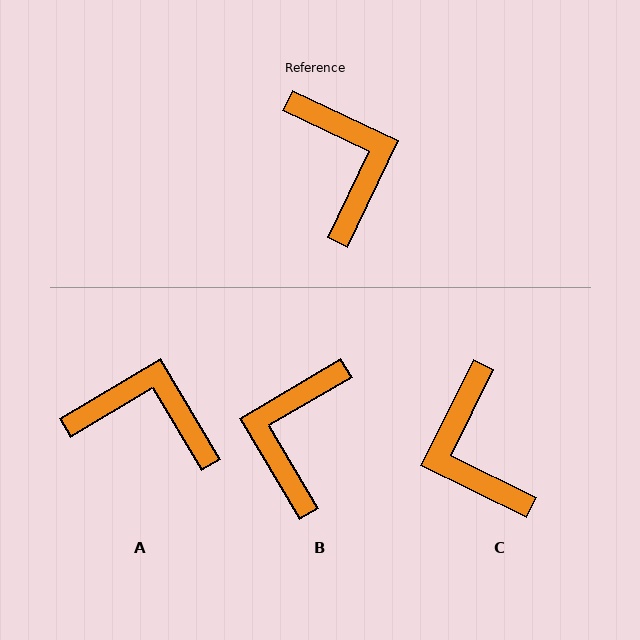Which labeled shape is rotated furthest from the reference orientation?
C, about 179 degrees away.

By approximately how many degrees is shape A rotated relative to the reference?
Approximately 56 degrees counter-clockwise.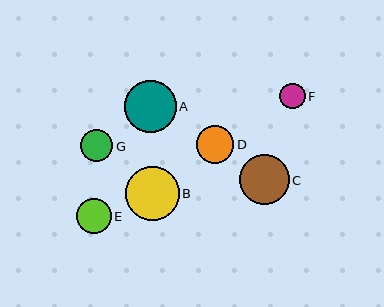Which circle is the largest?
Circle B is the largest with a size of approximately 54 pixels.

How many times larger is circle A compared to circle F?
Circle A is approximately 2.1 times the size of circle F.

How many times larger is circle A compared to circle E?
Circle A is approximately 1.5 times the size of circle E.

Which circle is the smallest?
Circle F is the smallest with a size of approximately 25 pixels.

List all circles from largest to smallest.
From largest to smallest: B, A, C, D, E, G, F.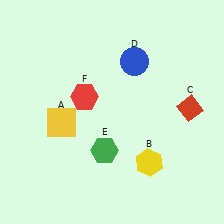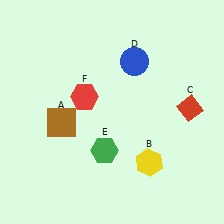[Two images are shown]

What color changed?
The square (A) changed from yellow in Image 1 to brown in Image 2.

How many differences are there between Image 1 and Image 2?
There is 1 difference between the two images.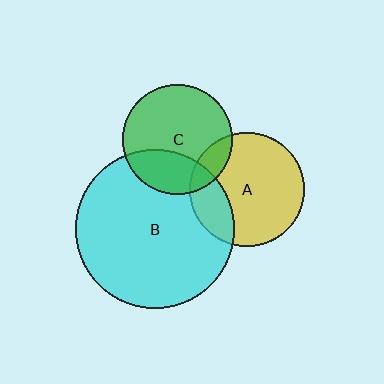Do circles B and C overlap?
Yes.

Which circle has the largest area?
Circle B (cyan).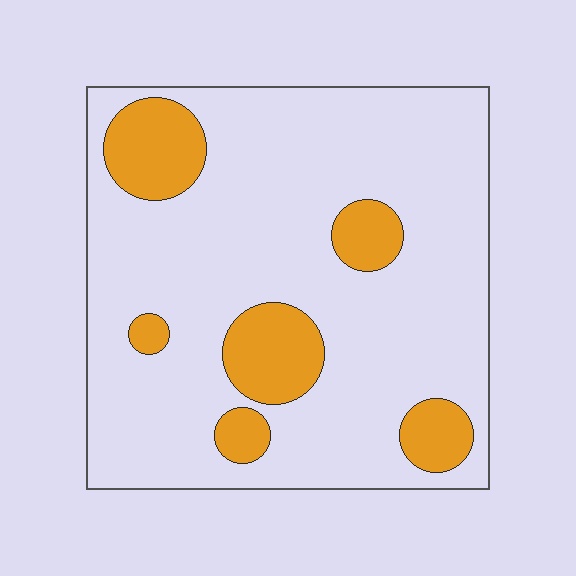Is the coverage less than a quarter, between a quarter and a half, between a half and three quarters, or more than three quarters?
Less than a quarter.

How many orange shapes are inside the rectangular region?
6.